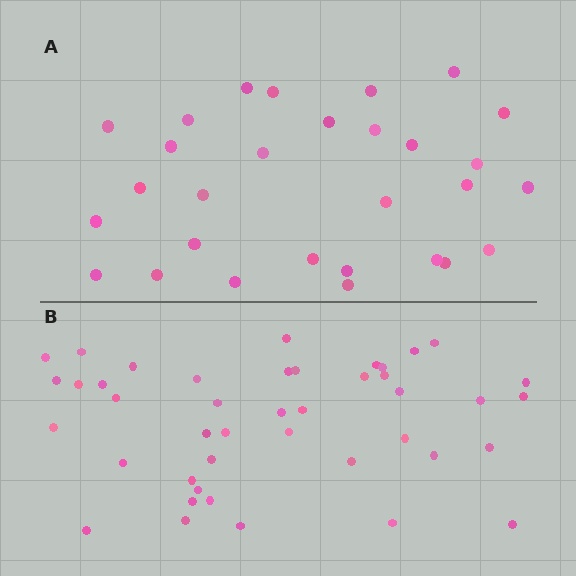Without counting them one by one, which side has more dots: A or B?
Region B (the bottom region) has more dots.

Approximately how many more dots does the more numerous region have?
Region B has approximately 15 more dots than region A.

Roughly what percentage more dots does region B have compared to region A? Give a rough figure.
About 50% more.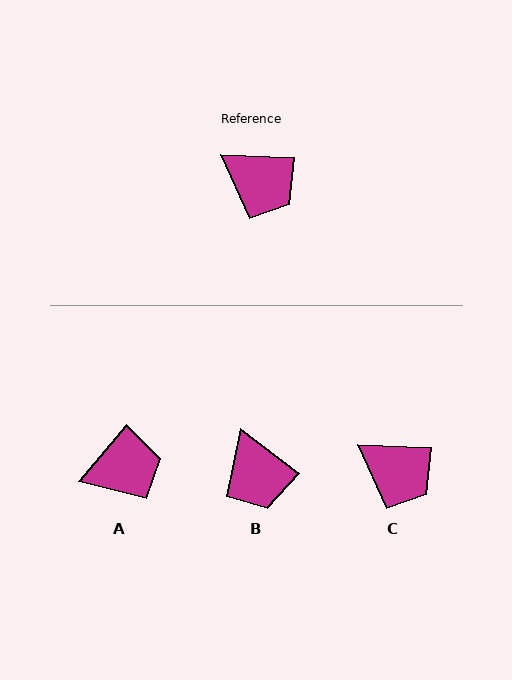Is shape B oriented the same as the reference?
No, it is off by about 36 degrees.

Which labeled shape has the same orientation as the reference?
C.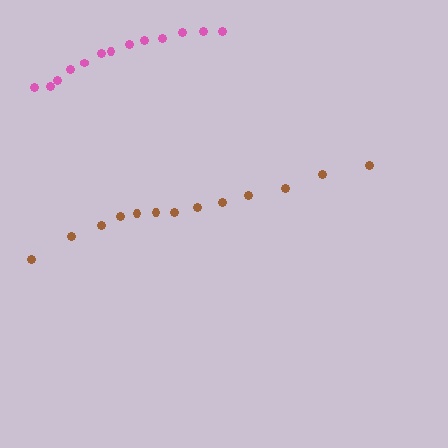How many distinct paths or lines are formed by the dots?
There are 2 distinct paths.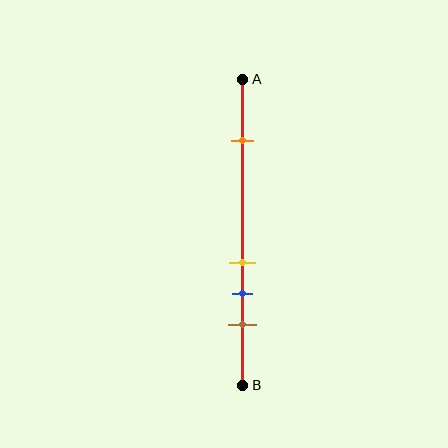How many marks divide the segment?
There are 4 marks dividing the segment.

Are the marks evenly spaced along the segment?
No, the marks are not evenly spaced.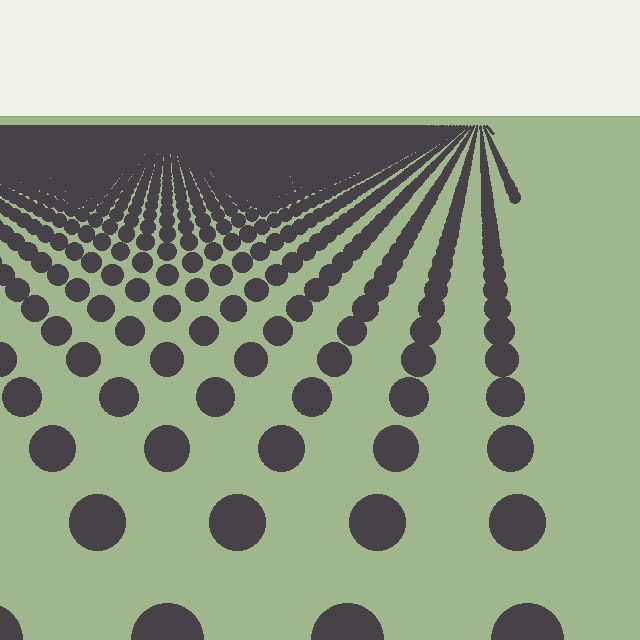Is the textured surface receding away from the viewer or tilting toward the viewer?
The surface is receding away from the viewer. Texture elements get smaller and denser toward the top.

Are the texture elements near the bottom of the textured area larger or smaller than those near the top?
Larger. Near the bottom, elements are closer to the viewer and appear at a bigger on-screen size.